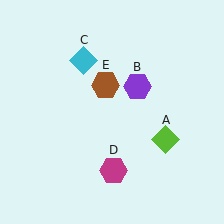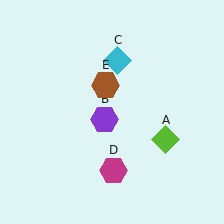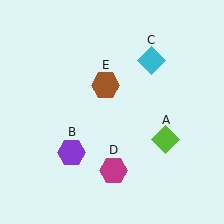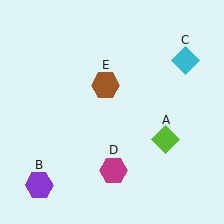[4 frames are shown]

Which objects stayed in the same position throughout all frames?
Lime diamond (object A) and magenta hexagon (object D) and brown hexagon (object E) remained stationary.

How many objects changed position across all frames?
2 objects changed position: purple hexagon (object B), cyan diamond (object C).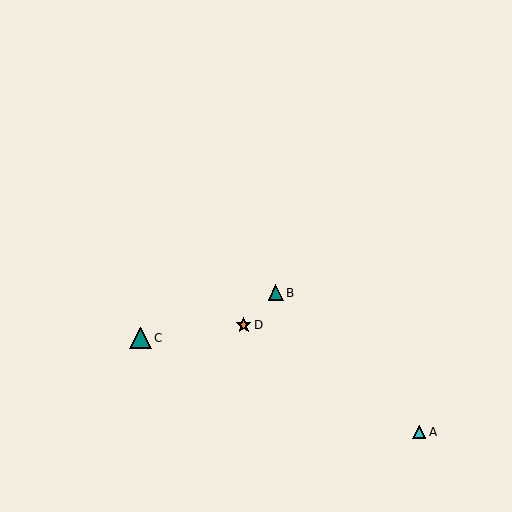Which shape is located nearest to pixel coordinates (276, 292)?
The teal triangle (labeled B) at (276, 293) is nearest to that location.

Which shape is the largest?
The teal triangle (labeled C) is the largest.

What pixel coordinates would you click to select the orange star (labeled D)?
Click at (244, 325) to select the orange star D.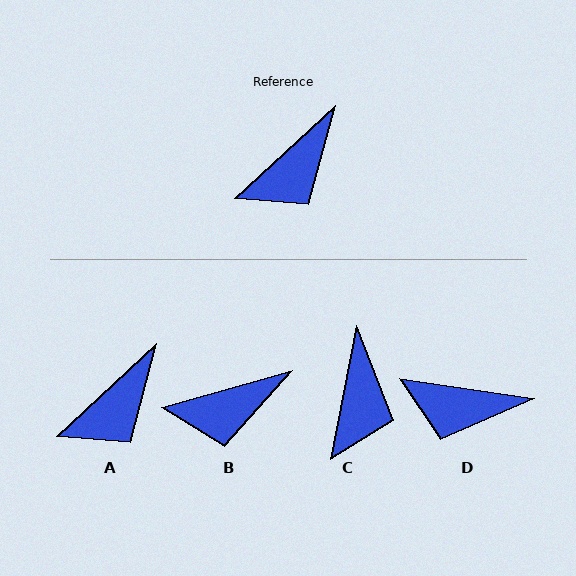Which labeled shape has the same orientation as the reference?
A.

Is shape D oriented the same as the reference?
No, it is off by about 51 degrees.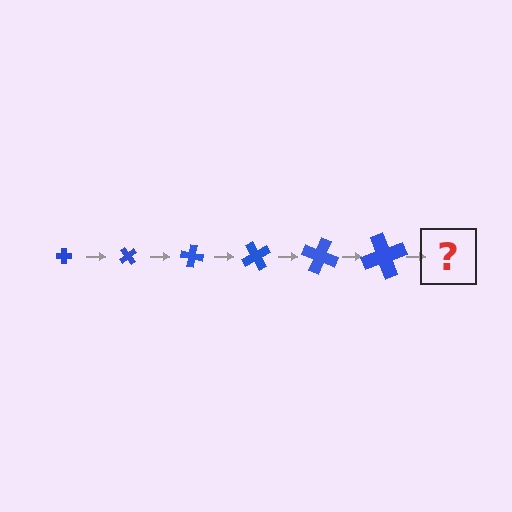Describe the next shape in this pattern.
It should be a cross, larger than the previous one and rotated 300 degrees from the start.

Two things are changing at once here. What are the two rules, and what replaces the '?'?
The two rules are that the cross grows larger each step and it rotates 50 degrees each step. The '?' should be a cross, larger than the previous one and rotated 300 degrees from the start.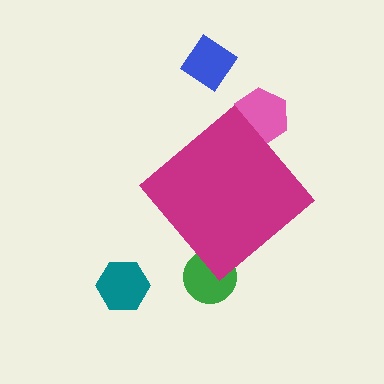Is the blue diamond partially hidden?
No, the blue diamond is fully visible.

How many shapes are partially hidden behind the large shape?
2 shapes are partially hidden.